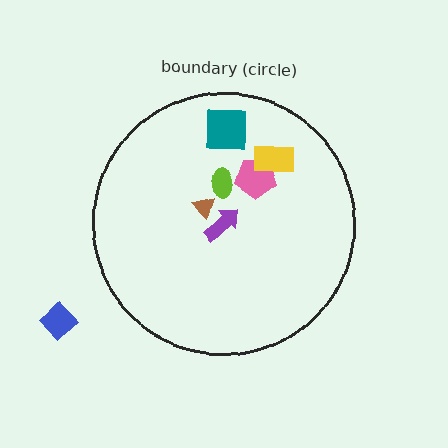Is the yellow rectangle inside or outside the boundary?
Inside.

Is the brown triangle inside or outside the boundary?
Inside.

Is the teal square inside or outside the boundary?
Inside.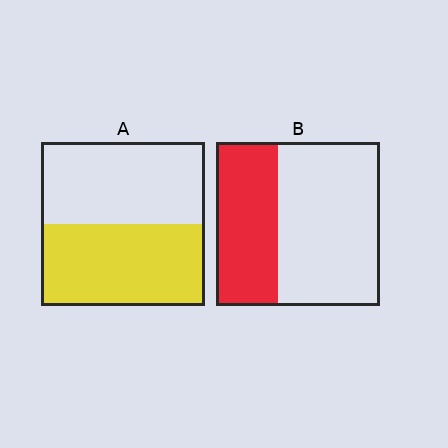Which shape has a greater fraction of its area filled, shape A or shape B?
Shape A.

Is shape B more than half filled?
No.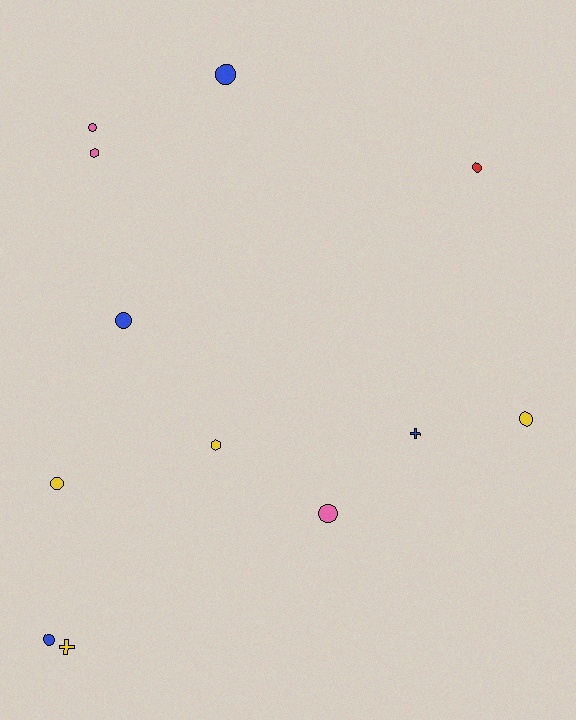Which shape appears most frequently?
Circle, with 8 objects.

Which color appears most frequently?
Blue, with 4 objects.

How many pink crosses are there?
There are no pink crosses.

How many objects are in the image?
There are 12 objects.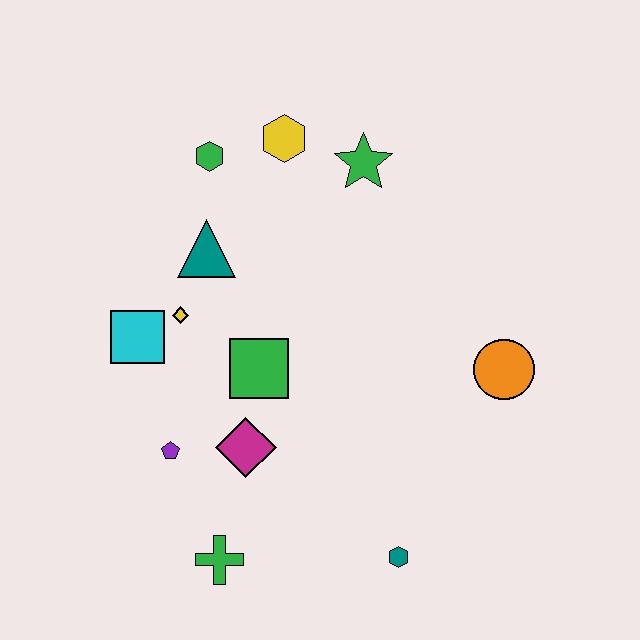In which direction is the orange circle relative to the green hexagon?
The orange circle is to the right of the green hexagon.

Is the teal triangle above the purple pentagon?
Yes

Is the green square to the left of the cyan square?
No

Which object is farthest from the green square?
The orange circle is farthest from the green square.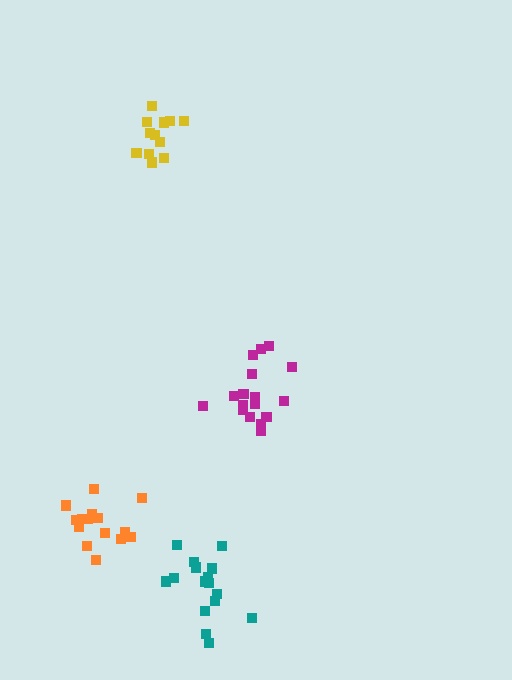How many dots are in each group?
Group 1: 17 dots, Group 2: 16 dots, Group 3: 15 dots, Group 4: 12 dots (60 total).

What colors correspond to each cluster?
The clusters are colored: magenta, teal, orange, yellow.